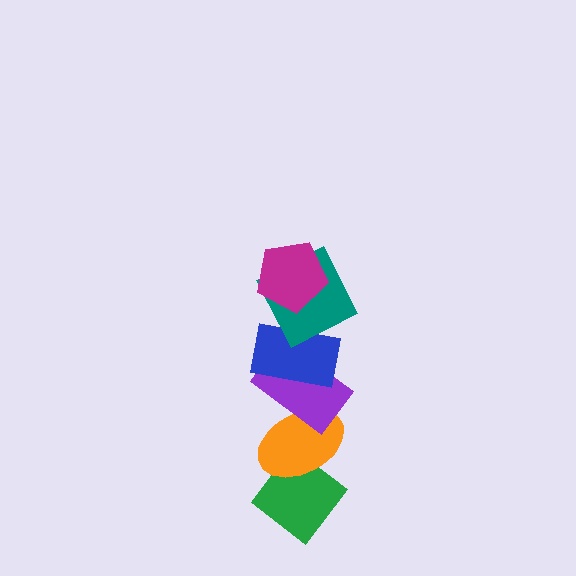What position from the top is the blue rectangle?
The blue rectangle is 3rd from the top.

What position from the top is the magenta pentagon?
The magenta pentagon is 1st from the top.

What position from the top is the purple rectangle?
The purple rectangle is 4th from the top.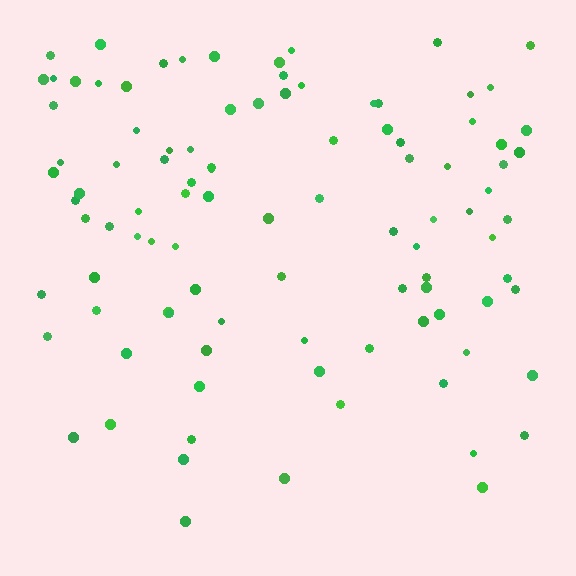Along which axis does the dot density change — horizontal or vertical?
Vertical.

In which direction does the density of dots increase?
From bottom to top, with the top side densest.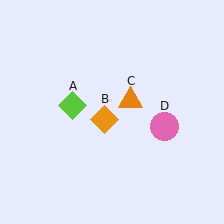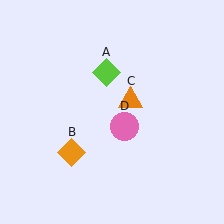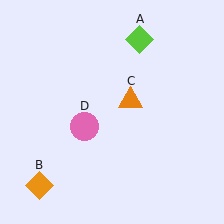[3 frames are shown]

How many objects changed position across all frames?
3 objects changed position: lime diamond (object A), orange diamond (object B), pink circle (object D).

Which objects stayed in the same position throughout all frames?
Orange triangle (object C) remained stationary.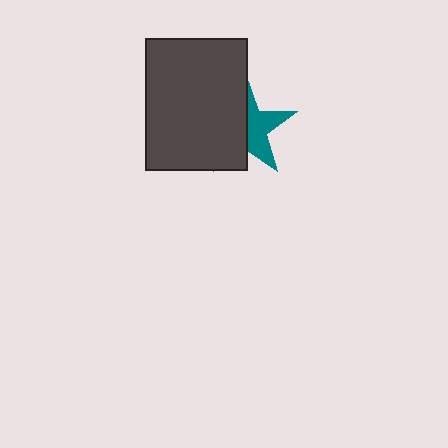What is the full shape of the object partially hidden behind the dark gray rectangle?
The partially hidden object is a teal star.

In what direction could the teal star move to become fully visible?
The teal star could move right. That would shift it out from behind the dark gray rectangle entirely.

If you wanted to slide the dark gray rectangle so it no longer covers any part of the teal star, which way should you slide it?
Slide it left — that is the most direct way to separate the two shapes.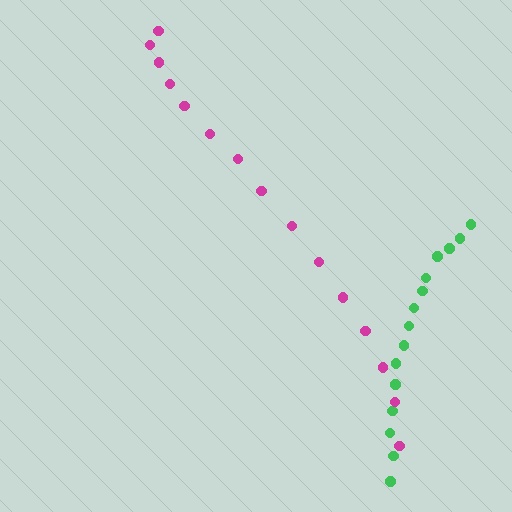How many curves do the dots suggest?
There are 2 distinct paths.